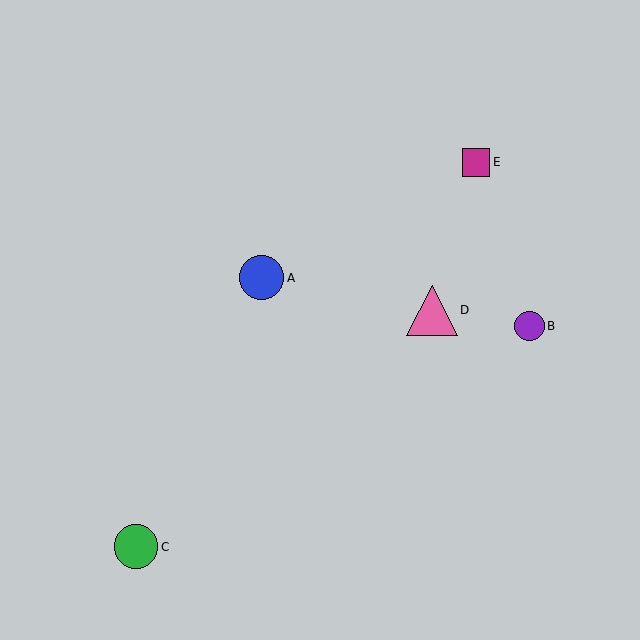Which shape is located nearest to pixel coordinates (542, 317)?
The purple circle (labeled B) at (529, 326) is nearest to that location.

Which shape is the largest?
The pink triangle (labeled D) is the largest.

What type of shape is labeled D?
Shape D is a pink triangle.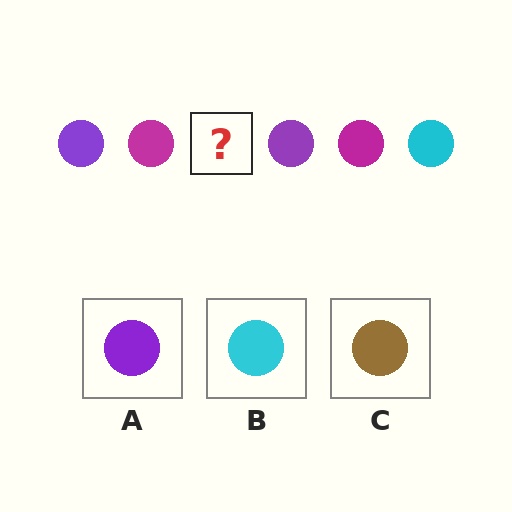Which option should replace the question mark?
Option B.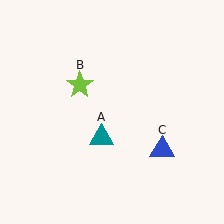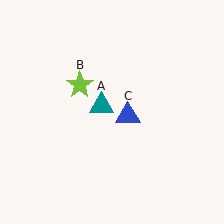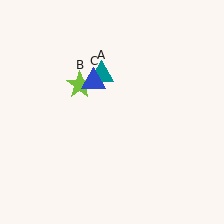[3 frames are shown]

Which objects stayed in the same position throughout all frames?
Lime star (object B) remained stationary.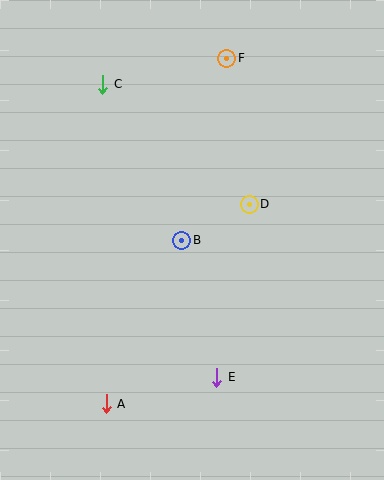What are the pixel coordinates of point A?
Point A is at (106, 404).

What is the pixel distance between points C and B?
The distance between C and B is 175 pixels.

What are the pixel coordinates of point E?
Point E is at (217, 377).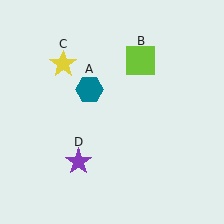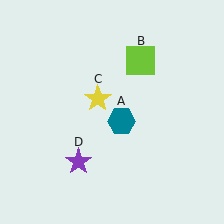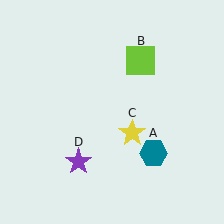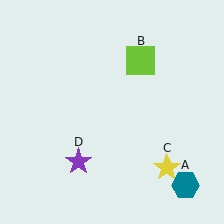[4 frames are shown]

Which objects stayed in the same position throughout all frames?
Lime square (object B) and purple star (object D) remained stationary.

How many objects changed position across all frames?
2 objects changed position: teal hexagon (object A), yellow star (object C).